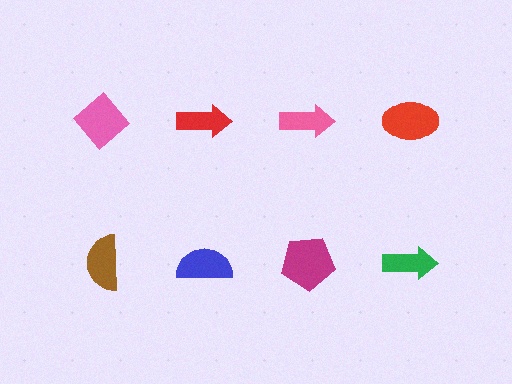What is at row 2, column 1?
A brown semicircle.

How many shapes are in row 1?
4 shapes.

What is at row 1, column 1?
A pink diamond.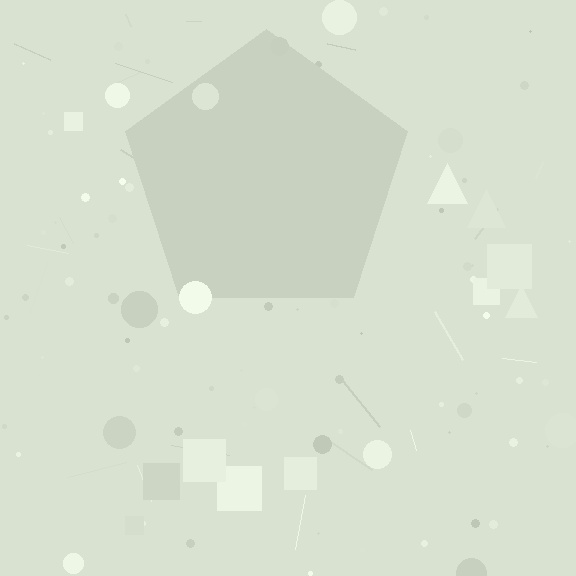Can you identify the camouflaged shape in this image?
The camouflaged shape is a pentagon.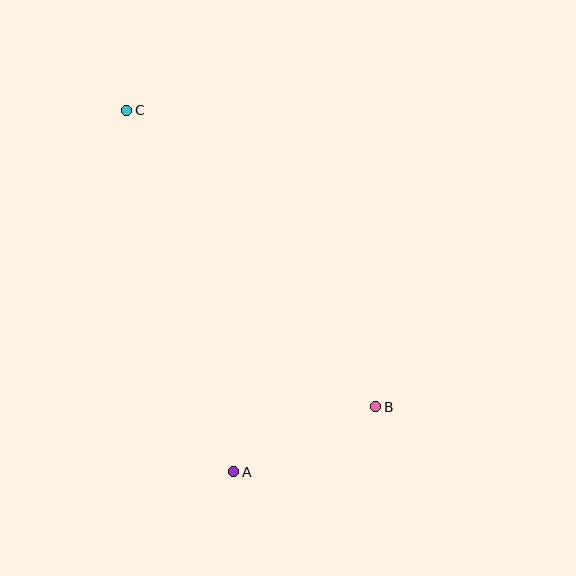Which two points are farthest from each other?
Points B and C are farthest from each other.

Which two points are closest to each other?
Points A and B are closest to each other.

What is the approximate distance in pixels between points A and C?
The distance between A and C is approximately 377 pixels.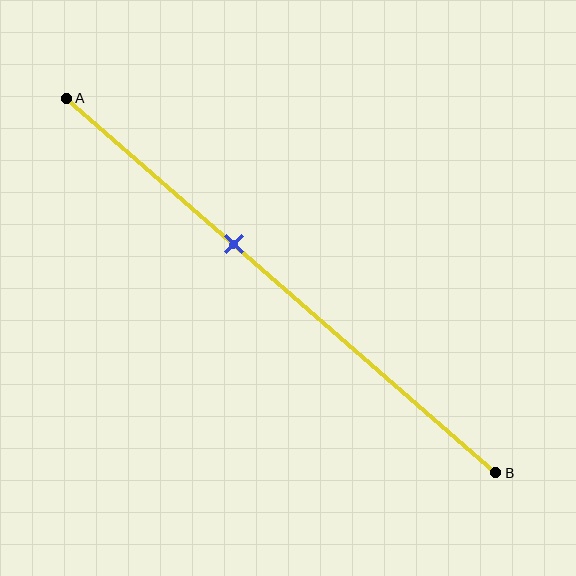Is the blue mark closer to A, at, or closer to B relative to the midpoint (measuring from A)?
The blue mark is closer to point A than the midpoint of segment AB.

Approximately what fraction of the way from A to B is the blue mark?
The blue mark is approximately 40% of the way from A to B.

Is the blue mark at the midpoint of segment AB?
No, the mark is at about 40% from A, not at the 50% midpoint.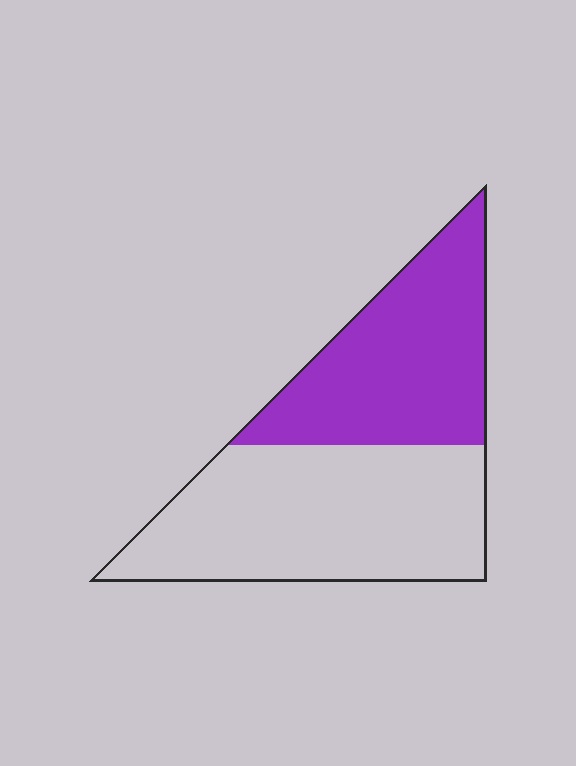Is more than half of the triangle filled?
No.